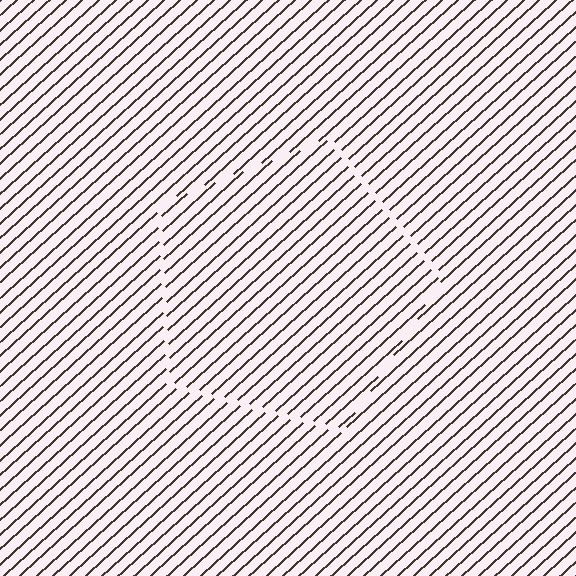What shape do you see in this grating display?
An illusory pentagon. The interior of the shape contains the same grating, shifted by half a period — the contour is defined by the phase discontinuity where line-ends from the inner and outer gratings abut.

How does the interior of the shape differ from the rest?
The interior of the shape contains the same grating, shifted by half a period — the contour is defined by the phase discontinuity where line-ends from the inner and outer gratings abut.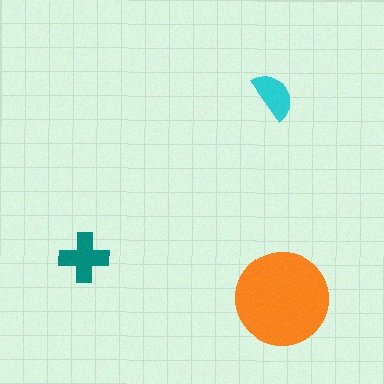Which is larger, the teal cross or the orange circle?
The orange circle.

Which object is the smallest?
The cyan semicircle.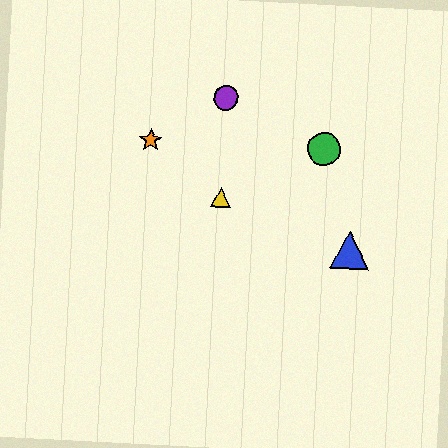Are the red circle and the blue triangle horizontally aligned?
No, the red circle is at y≈149 and the blue triangle is at y≈250.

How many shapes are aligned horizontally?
3 shapes (the red circle, the green circle, the orange star) are aligned horizontally.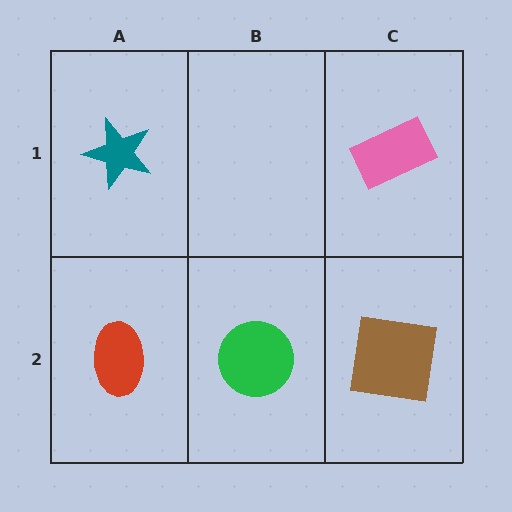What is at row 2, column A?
A red ellipse.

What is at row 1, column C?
A pink rectangle.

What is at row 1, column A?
A teal star.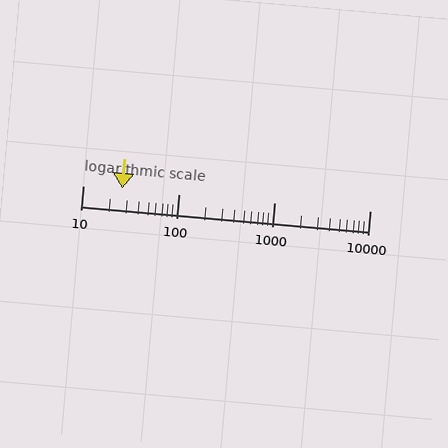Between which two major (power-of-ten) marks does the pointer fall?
The pointer is between 10 and 100.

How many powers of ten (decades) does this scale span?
The scale spans 3 decades, from 10 to 10000.